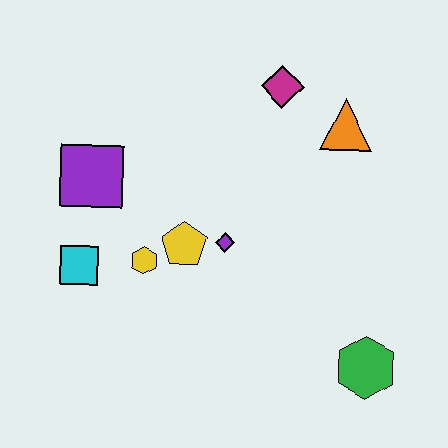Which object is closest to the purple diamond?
The yellow pentagon is closest to the purple diamond.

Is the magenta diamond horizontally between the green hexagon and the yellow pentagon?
Yes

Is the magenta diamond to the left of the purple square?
No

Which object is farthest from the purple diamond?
The green hexagon is farthest from the purple diamond.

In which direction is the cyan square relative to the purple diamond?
The cyan square is to the left of the purple diamond.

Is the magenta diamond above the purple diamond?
Yes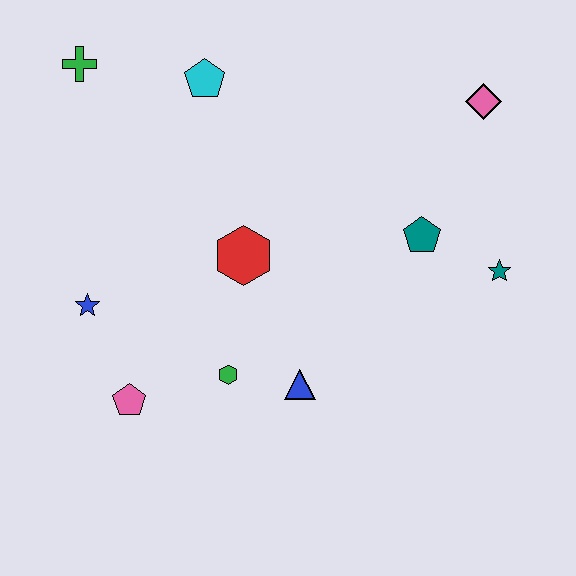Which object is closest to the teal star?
The teal pentagon is closest to the teal star.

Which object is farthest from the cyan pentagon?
The teal star is farthest from the cyan pentagon.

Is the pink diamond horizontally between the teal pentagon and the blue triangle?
No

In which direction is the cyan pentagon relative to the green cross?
The cyan pentagon is to the right of the green cross.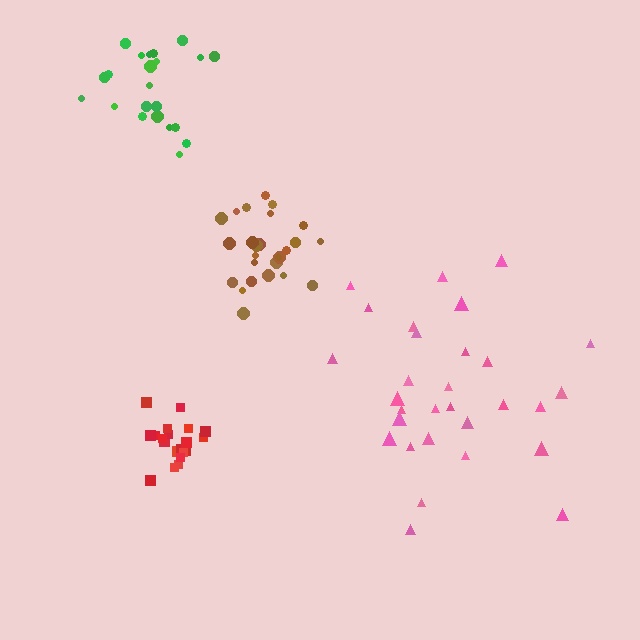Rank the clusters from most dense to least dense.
red, brown, green, pink.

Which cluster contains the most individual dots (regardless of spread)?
Pink (30).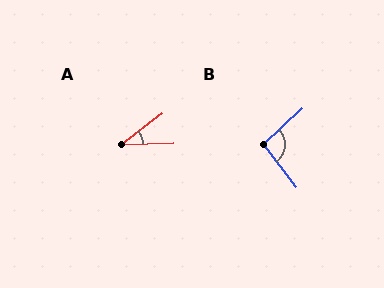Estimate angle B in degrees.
Approximately 95 degrees.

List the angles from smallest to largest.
A (36°), B (95°).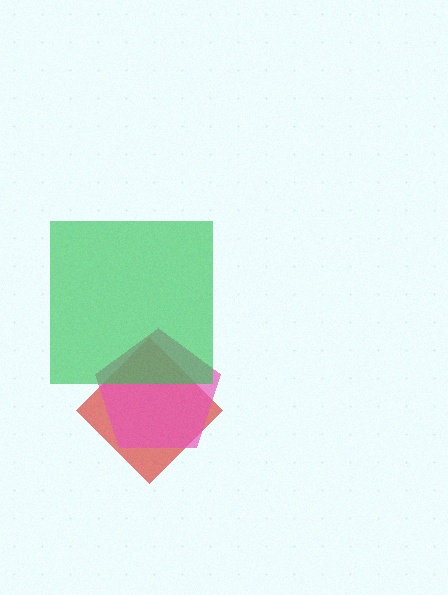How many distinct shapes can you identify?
There are 3 distinct shapes: a red diamond, a pink pentagon, a green square.